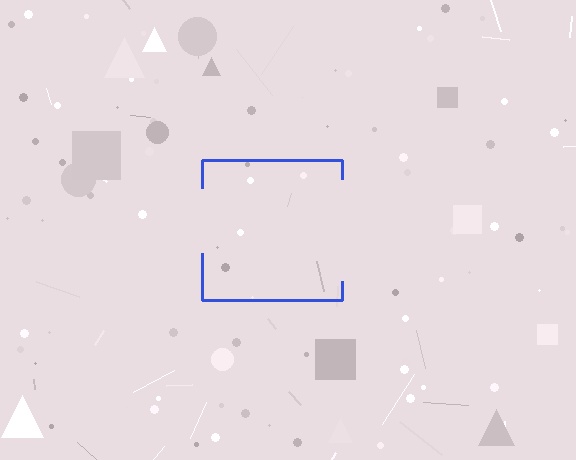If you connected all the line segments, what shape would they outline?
They would outline a square.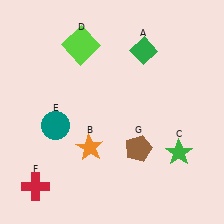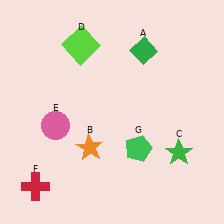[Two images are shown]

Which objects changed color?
E changed from teal to pink. G changed from brown to green.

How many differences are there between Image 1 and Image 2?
There are 2 differences between the two images.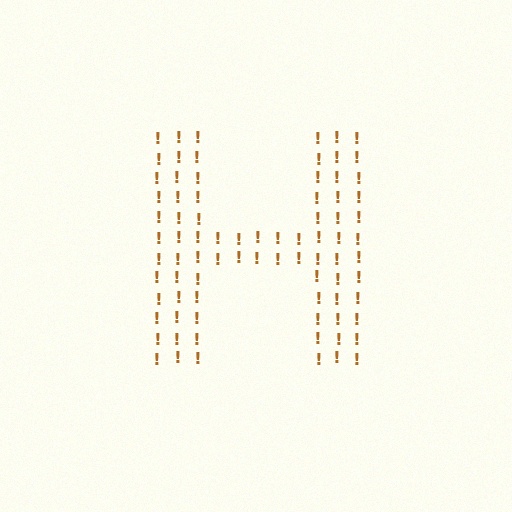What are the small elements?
The small elements are exclamation marks.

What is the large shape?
The large shape is the letter H.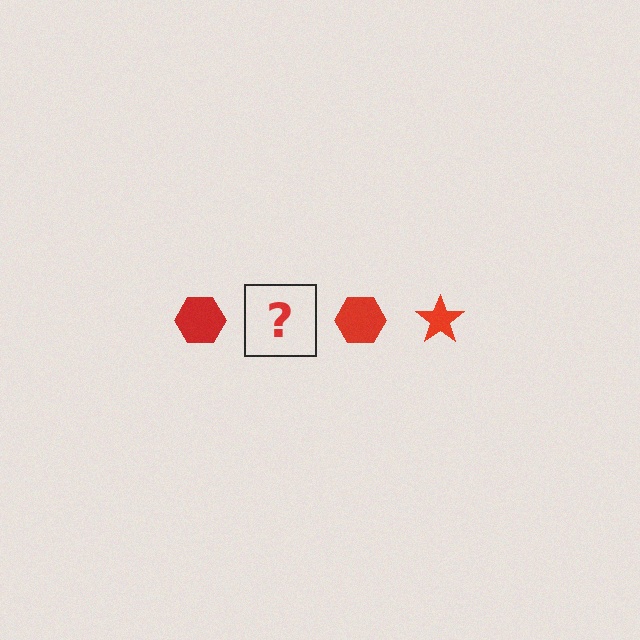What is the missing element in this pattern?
The missing element is a red star.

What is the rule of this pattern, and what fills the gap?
The rule is that the pattern cycles through hexagon, star shapes in red. The gap should be filled with a red star.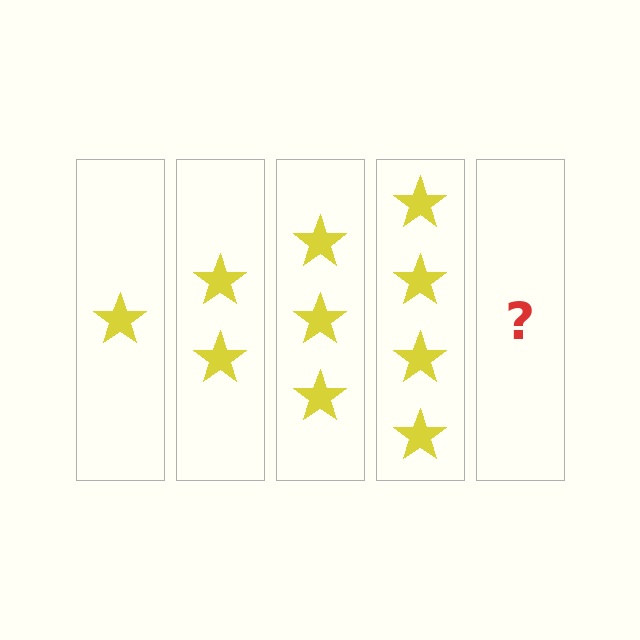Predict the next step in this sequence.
The next step is 5 stars.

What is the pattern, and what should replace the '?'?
The pattern is that each step adds one more star. The '?' should be 5 stars.